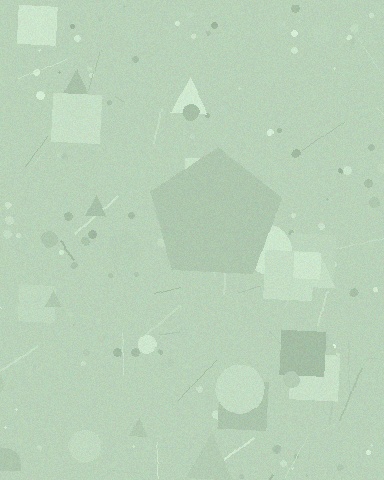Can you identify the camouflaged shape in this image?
The camouflaged shape is a pentagon.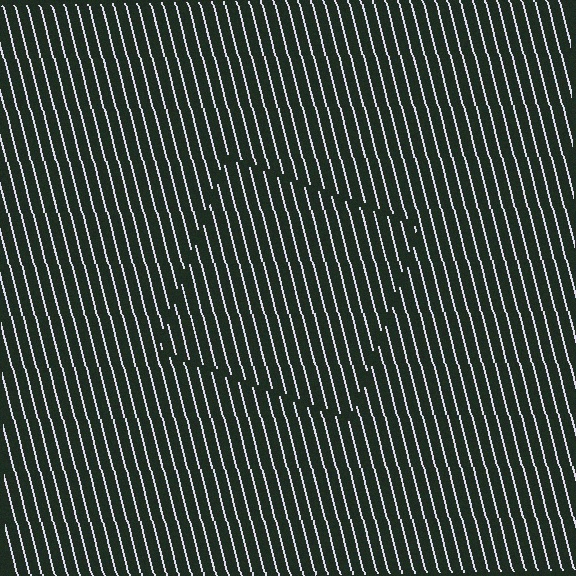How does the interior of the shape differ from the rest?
The interior of the shape contains the same grating, shifted by half a period — the contour is defined by the phase discontinuity where line-ends from the inner and outer gratings abut.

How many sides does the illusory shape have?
4 sides — the line-ends trace a square.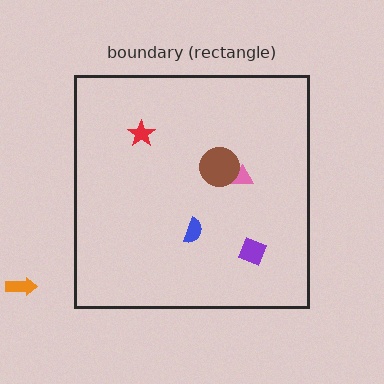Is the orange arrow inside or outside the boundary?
Outside.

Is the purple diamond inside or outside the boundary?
Inside.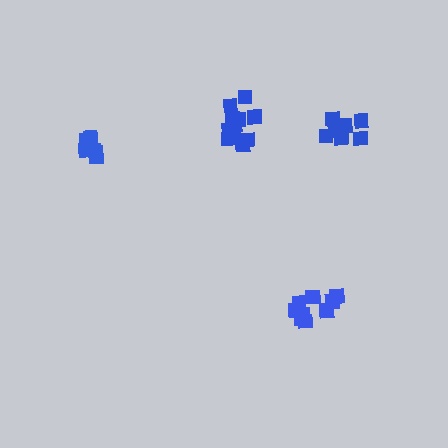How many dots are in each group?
Group 1: 8 dots, Group 2: 7 dots, Group 3: 11 dots, Group 4: 9 dots (35 total).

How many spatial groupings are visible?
There are 4 spatial groupings.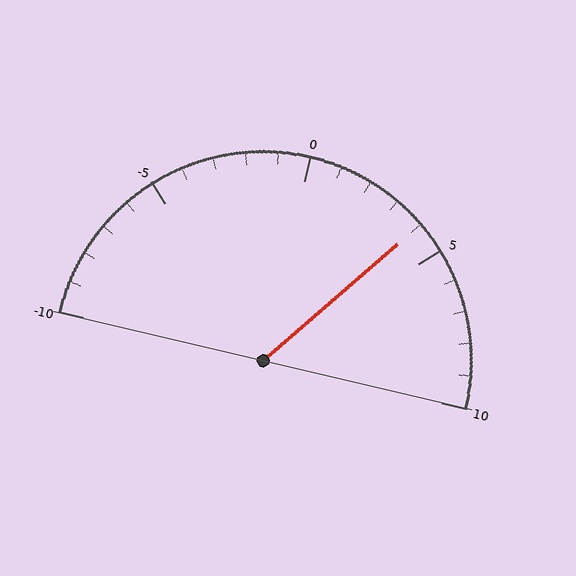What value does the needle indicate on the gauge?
The needle indicates approximately 4.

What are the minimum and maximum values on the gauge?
The gauge ranges from -10 to 10.